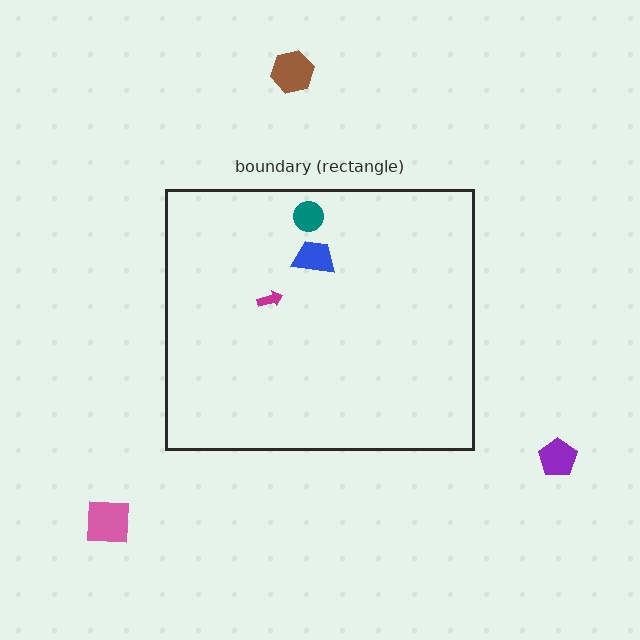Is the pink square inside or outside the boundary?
Outside.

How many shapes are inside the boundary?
3 inside, 3 outside.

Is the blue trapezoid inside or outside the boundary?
Inside.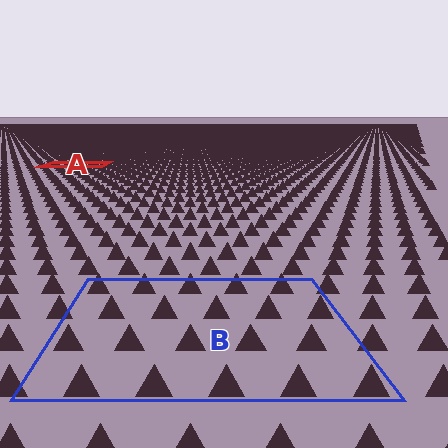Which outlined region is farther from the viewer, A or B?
Region A is farther from the viewer — the texture elements inside it appear smaller and more densely packed.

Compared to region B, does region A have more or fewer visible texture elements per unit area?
Region A has more texture elements per unit area — they are packed more densely because it is farther away.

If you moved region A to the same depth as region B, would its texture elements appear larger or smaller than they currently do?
They would appear larger. At a closer depth, the same texture elements are projected at a bigger on-screen size.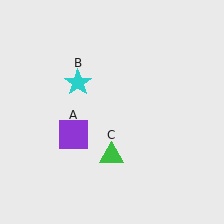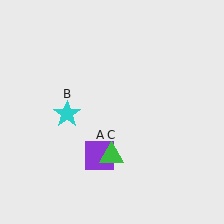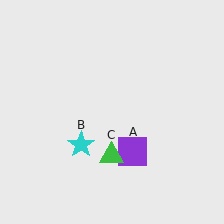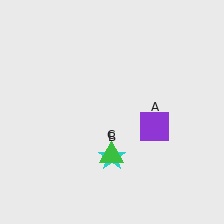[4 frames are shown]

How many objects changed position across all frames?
2 objects changed position: purple square (object A), cyan star (object B).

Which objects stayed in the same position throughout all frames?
Green triangle (object C) remained stationary.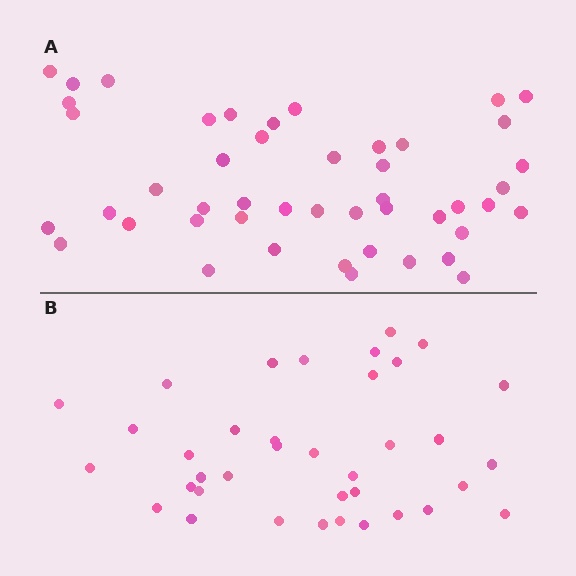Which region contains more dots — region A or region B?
Region A (the top region) has more dots.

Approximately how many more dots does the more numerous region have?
Region A has roughly 10 or so more dots than region B.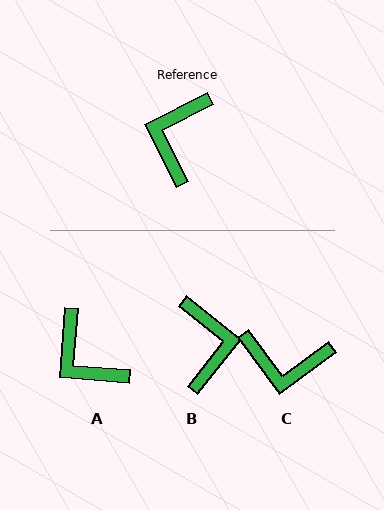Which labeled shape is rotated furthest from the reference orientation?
B, about 155 degrees away.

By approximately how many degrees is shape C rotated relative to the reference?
Approximately 100 degrees counter-clockwise.